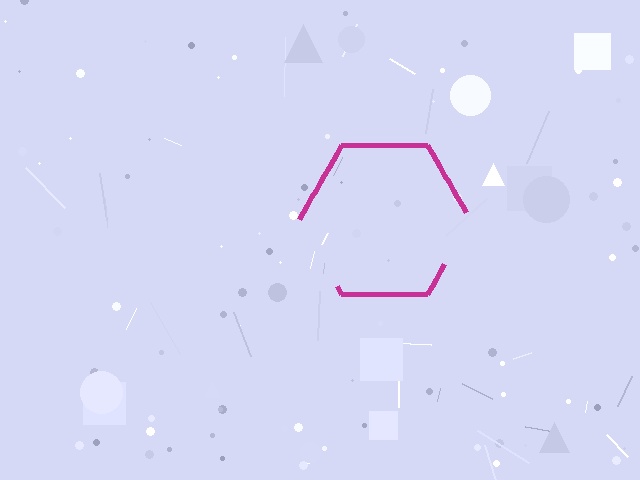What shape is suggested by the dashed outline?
The dashed outline suggests a hexagon.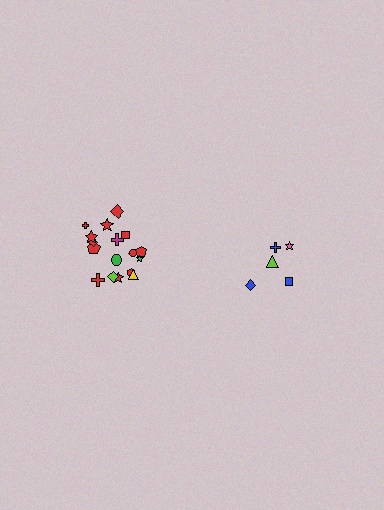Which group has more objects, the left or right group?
The left group.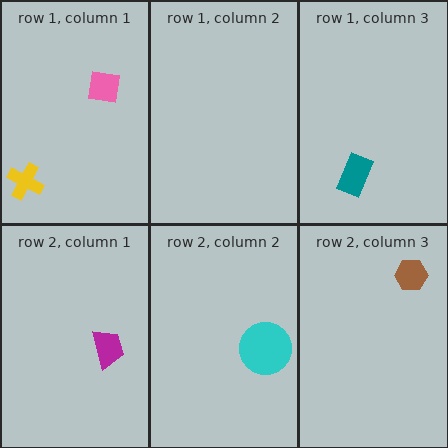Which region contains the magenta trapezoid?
The row 2, column 1 region.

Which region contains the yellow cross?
The row 1, column 1 region.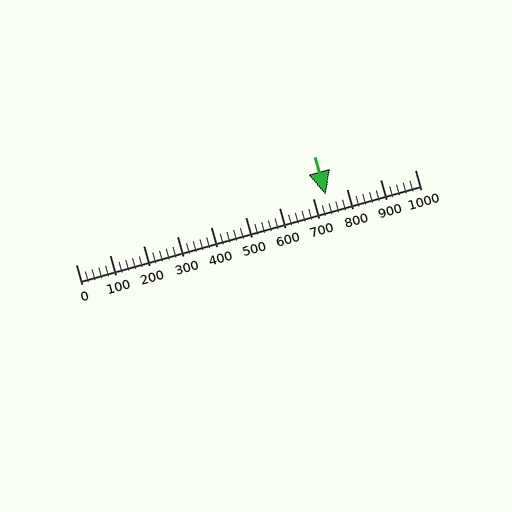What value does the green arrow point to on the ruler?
The green arrow points to approximately 737.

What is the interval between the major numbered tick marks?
The major tick marks are spaced 100 units apart.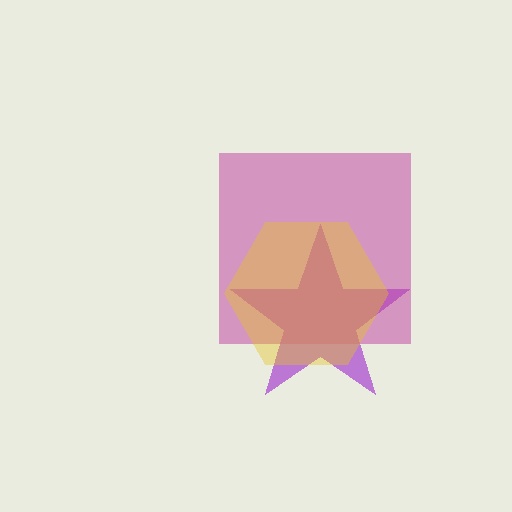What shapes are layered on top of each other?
The layered shapes are: a purple star, a magenta square, a yellow hexagon.